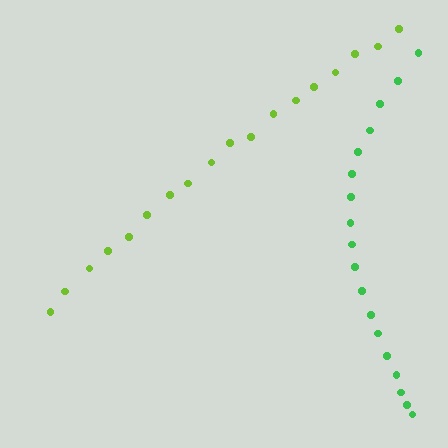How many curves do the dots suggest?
There are 2 distinct paths.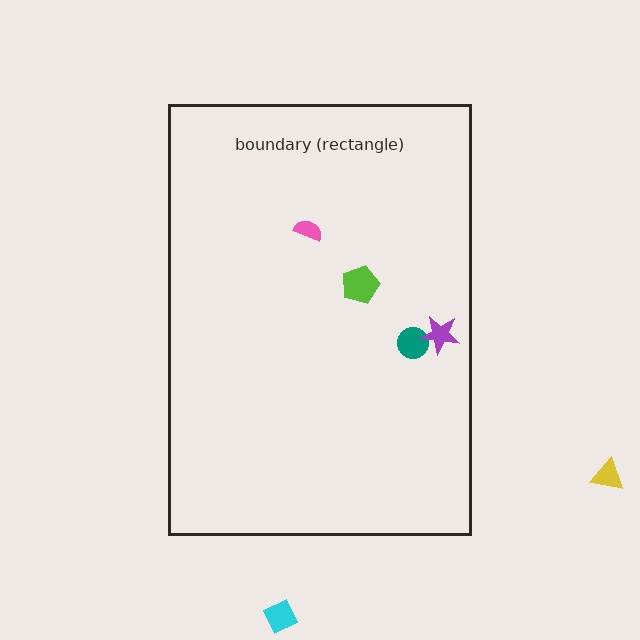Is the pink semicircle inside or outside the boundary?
Inside.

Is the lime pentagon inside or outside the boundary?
Inside.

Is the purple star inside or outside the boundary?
Inside.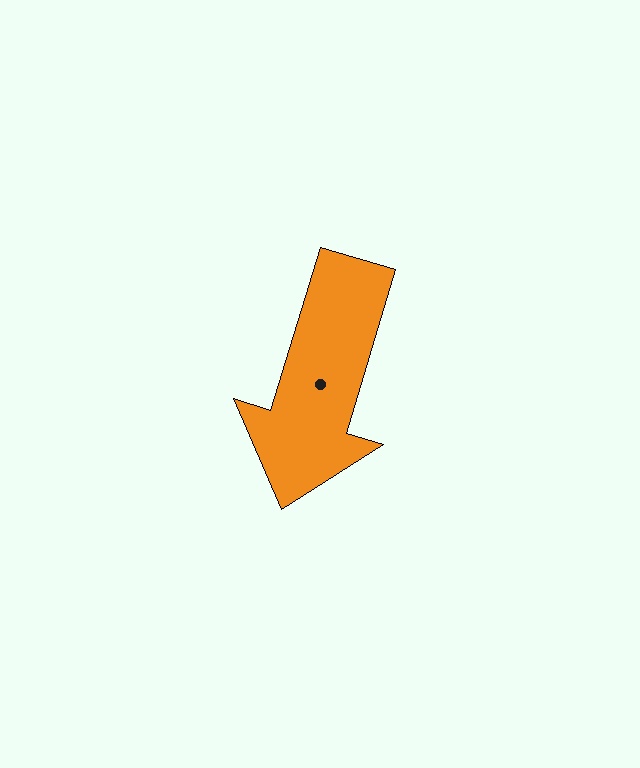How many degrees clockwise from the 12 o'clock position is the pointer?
Approximately 197 degrees.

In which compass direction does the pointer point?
South.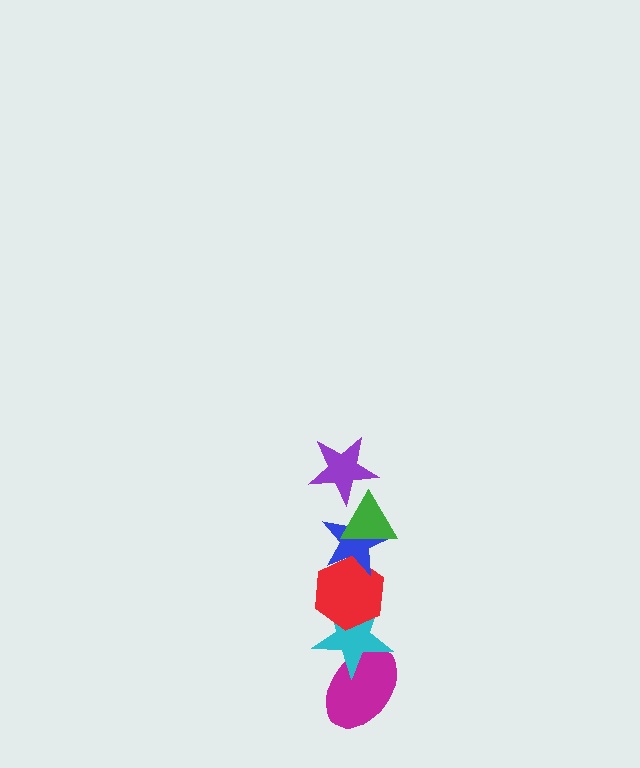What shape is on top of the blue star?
The green triangle is on top of the blue star.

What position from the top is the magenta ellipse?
The magenta ellipse is 6th from the top.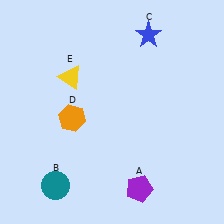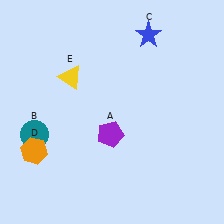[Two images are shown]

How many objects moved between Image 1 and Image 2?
3 objects moved between the two images.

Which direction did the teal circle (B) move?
The teal circle (B) moved up.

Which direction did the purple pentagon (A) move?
The purple pentagon (A) moved up.